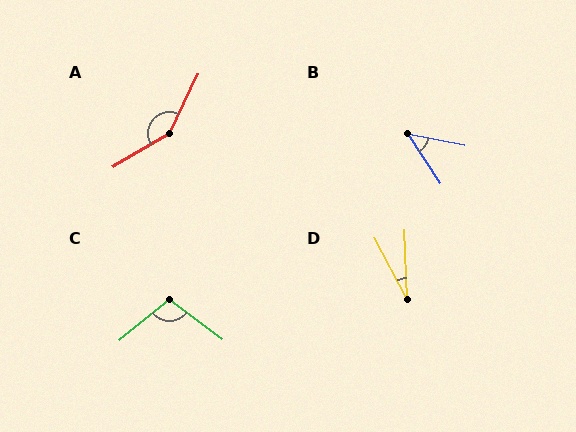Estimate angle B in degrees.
Approximately 46 degrees.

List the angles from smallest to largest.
D (26°), B (46°), C (104°), A (147°).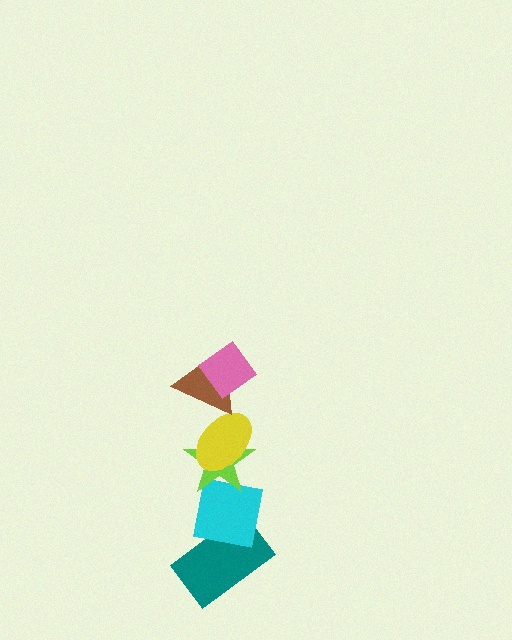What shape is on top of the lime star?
The yellow ellipse is on top of the lime star.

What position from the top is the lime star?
The lime star is 4th from the top.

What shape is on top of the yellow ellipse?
The brown triangle is on top of the yellow ellipse.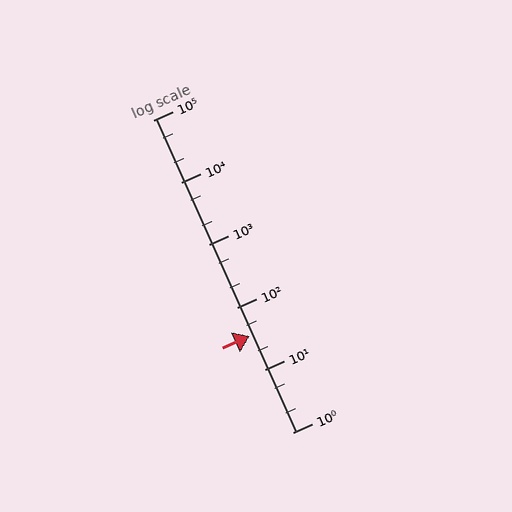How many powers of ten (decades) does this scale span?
The scale spans 5 decades, from 1 to 100000.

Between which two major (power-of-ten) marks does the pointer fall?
The pointer is between 10 and 100.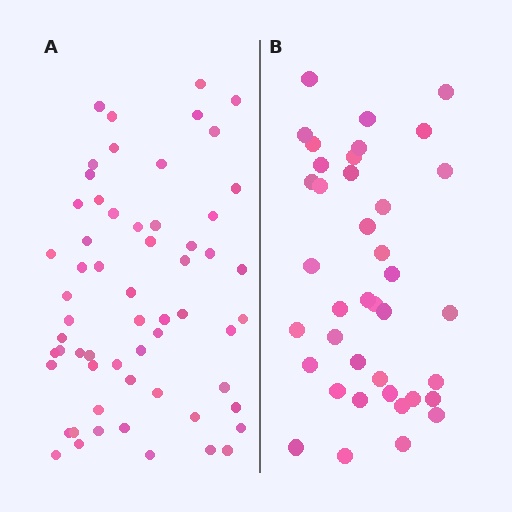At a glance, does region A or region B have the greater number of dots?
Region A (the left region) has more dots.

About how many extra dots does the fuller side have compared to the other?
Region A has approximately 20 more dots than region B.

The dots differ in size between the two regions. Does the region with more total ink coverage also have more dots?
No. Region B has more total ink coverage because its dots are larger, but region A actually contains more individual dots. Total area can be misleading — the number of items is what matters here.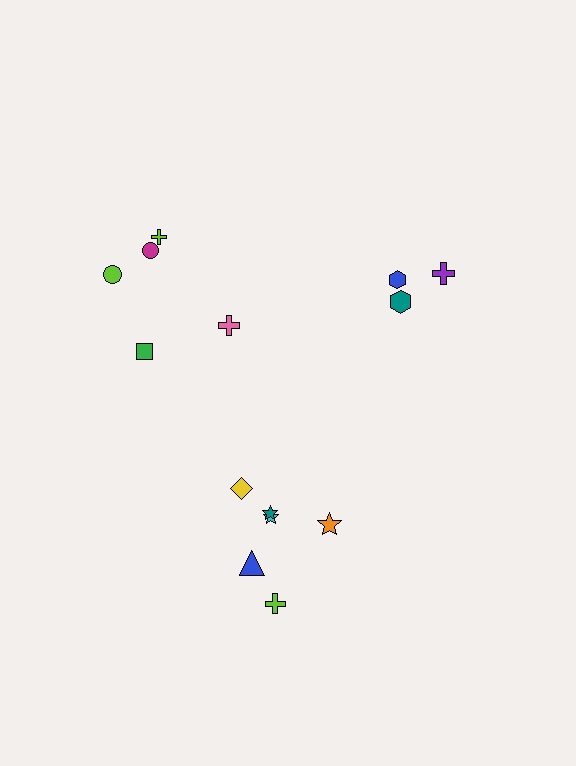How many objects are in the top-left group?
There are 5 objects.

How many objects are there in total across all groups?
There are 14 objects.